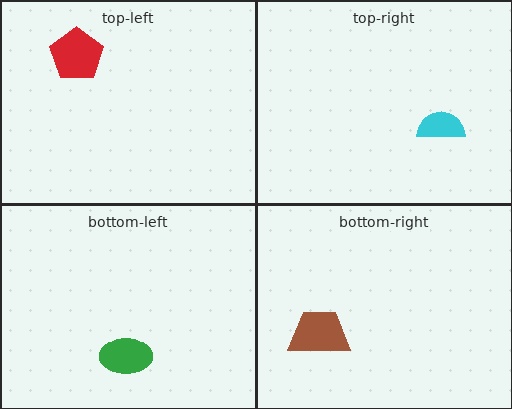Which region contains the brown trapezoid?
The bottom-right region.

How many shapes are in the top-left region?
1.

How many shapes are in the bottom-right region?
1.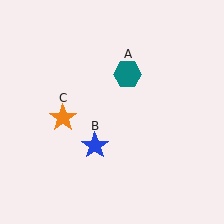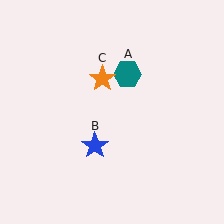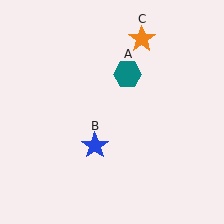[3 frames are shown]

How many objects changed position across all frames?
1 object changed position: orange star (object C).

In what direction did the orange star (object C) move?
The orange star (object C) moved up and to the right.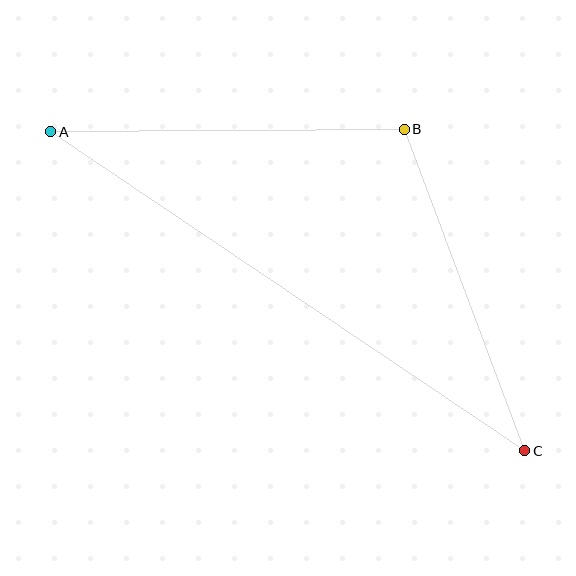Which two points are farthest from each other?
Points A and C are farthest from each other.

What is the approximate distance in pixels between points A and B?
The distance between A and B is approximately 353 pixels.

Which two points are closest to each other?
Points B and C are closest to each other.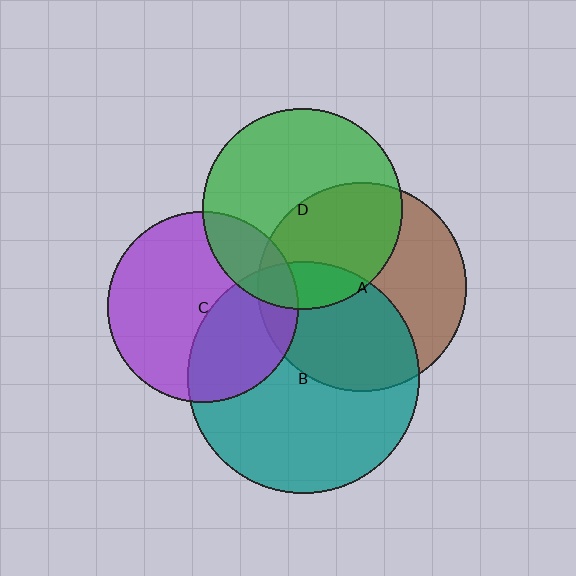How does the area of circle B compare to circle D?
Approximately 1.3 times.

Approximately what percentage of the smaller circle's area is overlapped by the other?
Approximately 15%.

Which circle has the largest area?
Circle B (teal).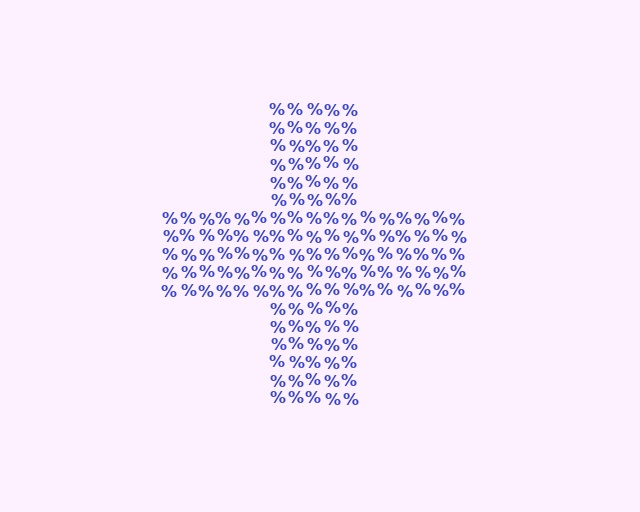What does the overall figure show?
The overall figure shows a cross.